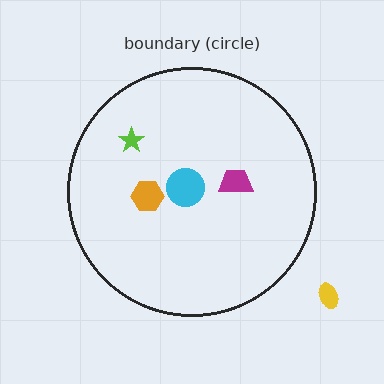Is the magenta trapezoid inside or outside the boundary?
Inside.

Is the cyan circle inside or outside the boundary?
Inside.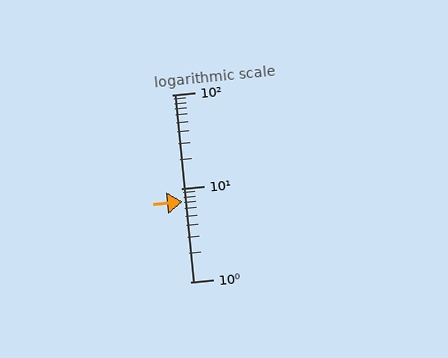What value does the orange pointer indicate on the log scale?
The pointer indicates approximately 7.1.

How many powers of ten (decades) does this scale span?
The scale spans 2 decades, from 1 to 100.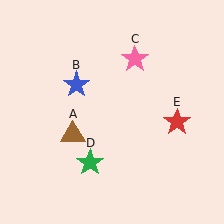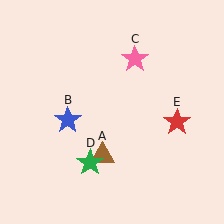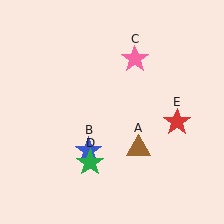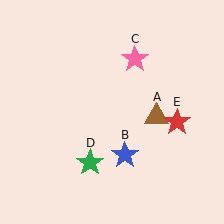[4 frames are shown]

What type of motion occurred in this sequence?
The brown triangle (object A), blue star (object B) rotated counterclockwise around the center of the scene.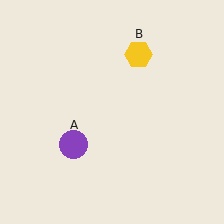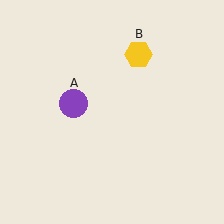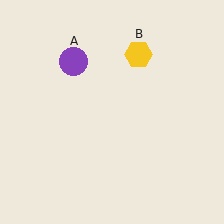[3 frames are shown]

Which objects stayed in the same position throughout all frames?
Yellow hexagon (object B) remained stationary.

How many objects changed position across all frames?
1 object changed position: purple circle (object A).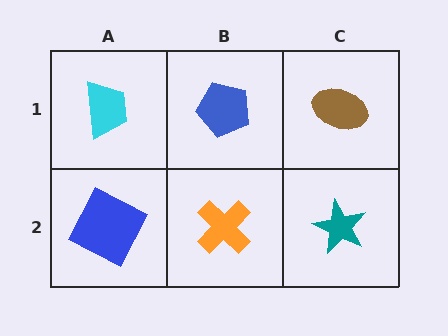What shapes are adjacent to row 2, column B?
A blue pentagon (row 1, column B), a blue square (row 2, column A), a teal star (row 2, column C).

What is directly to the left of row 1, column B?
A cyan trapezoid.